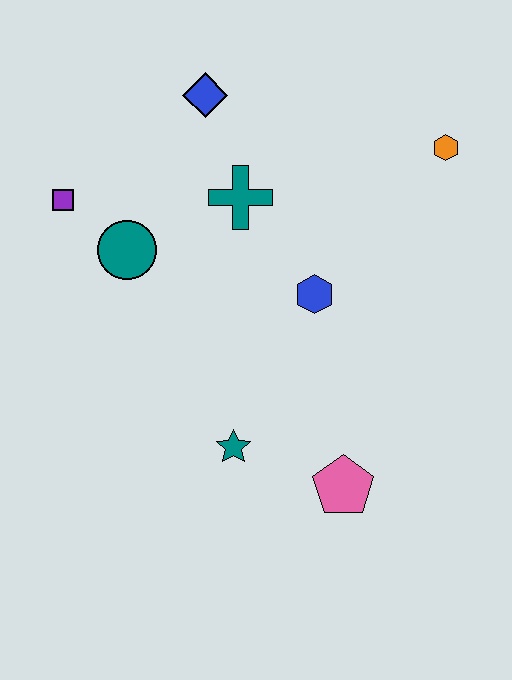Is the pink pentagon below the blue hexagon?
Yes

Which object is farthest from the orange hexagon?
The purple square is farthest from the orange hexagon.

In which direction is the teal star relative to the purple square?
The teal star is below the purple square.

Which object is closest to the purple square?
The teal circle is closest to the purple square.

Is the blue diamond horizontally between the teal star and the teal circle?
Yes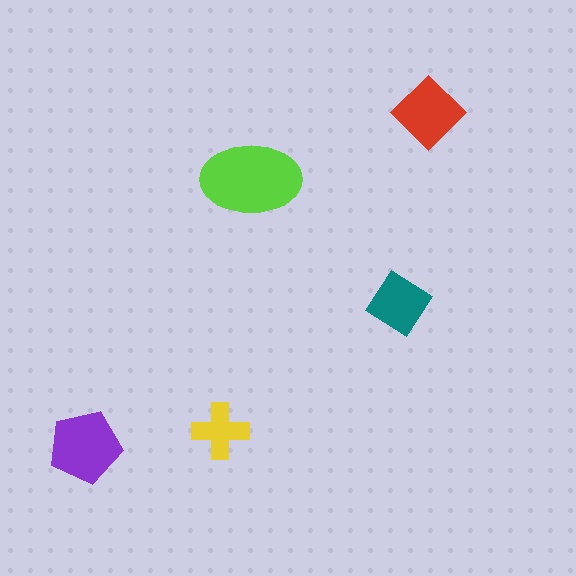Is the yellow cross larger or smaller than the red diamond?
Smaller.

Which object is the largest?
The lime ellipse.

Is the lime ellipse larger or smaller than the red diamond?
Larger.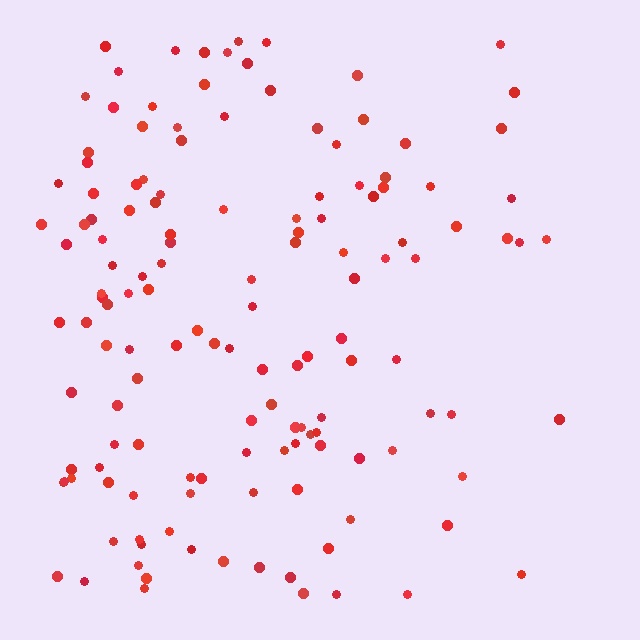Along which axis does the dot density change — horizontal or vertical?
Horizontal.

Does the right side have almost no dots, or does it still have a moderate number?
Still a moderate number, just noticeably fewer than the left.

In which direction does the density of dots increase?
From right to left, with the left side densest.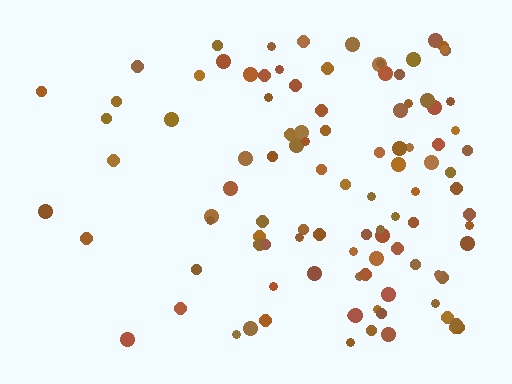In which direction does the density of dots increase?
From left to right, with the right side densest.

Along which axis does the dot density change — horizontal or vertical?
Horizontal.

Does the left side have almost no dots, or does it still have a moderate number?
Still a moderate number, just noticeably fewer than the right.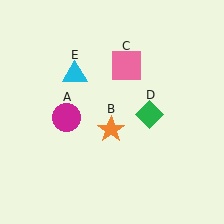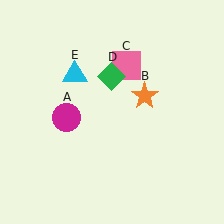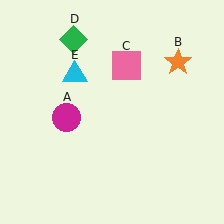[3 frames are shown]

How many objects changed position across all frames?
2 objects changed position: orange star (object B), green diamond (object D).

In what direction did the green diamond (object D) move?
The green diamond (object D) moved up and to the left.